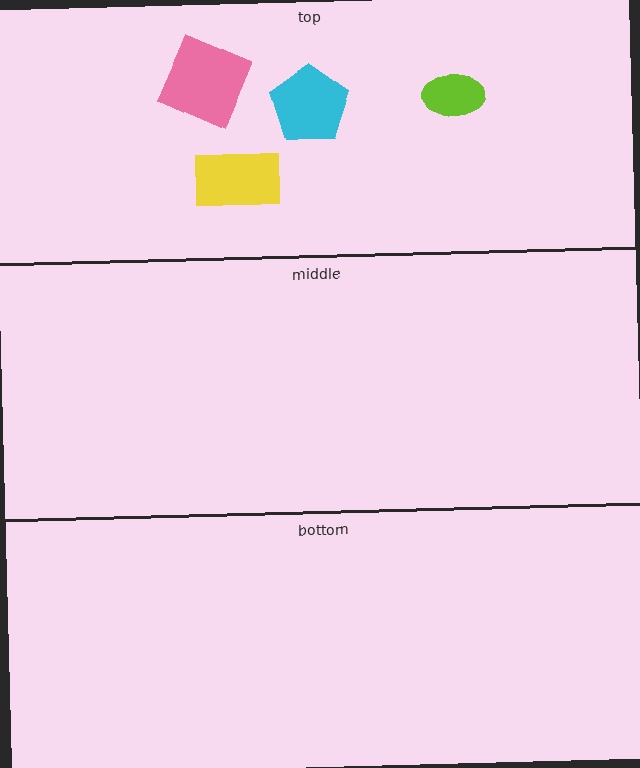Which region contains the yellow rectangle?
The top region.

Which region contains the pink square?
The top region.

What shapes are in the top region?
The cyan pentagon, the lime ellipse, the pink square, the yellow rectangle.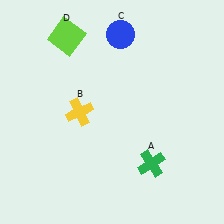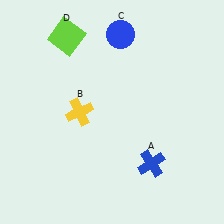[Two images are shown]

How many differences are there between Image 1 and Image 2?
There is 1 difference between the two images.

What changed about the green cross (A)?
In Image 1, A is green. In Image 2, it changed to blue.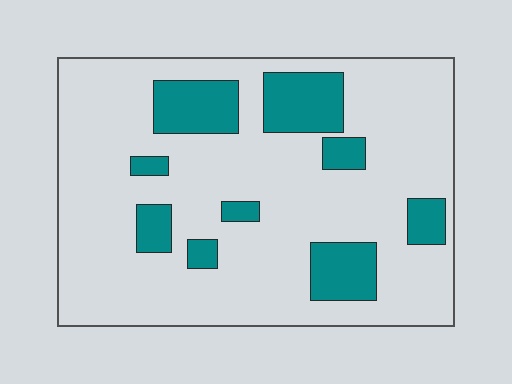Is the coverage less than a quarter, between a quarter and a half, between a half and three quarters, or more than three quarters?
Less than a quarter.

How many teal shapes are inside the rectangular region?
9.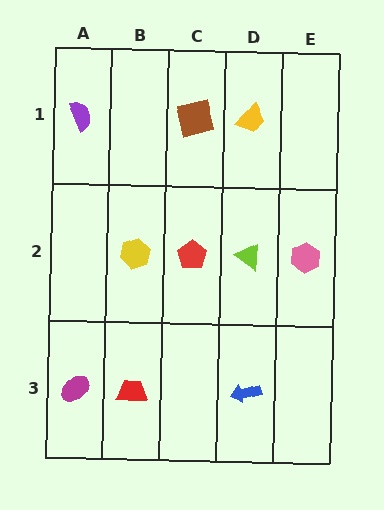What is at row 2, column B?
A yellow hexagon.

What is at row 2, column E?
A pink hexagon.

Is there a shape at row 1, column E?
No, that cell is empty.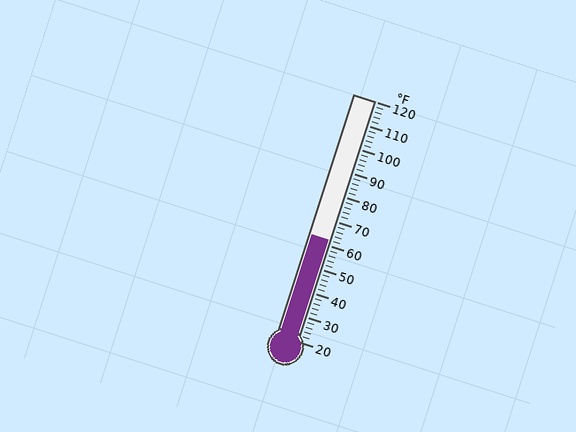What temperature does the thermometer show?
The thermometer shows approximately 62°F.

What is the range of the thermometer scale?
The thermometer scale ranges from 20°F to 120°F.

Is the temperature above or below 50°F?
The temperature is above 50°F.